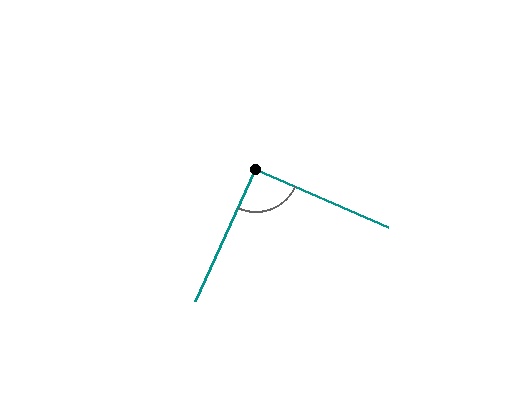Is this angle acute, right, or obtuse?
It is approximately a right angle.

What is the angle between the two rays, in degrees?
Approximately 91 degrees.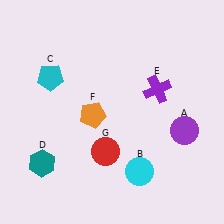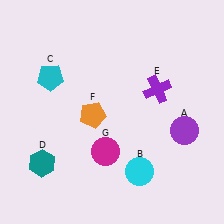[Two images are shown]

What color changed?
The circle (G) changed from red in Image 1 to magenta in Image 2.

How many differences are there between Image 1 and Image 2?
There is 1 difference between the two images.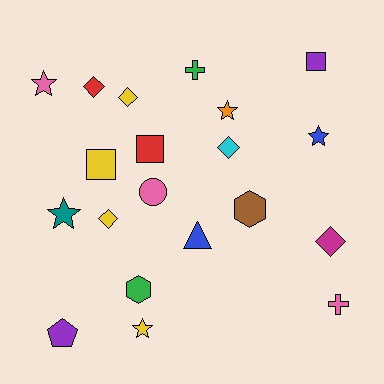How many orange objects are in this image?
There is 1 orange object.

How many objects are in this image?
There are 20 objects.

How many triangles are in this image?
There is 1 triangle.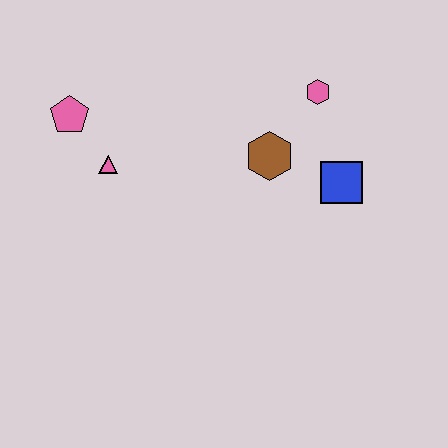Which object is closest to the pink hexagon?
The brown hexagon is closest to the pink hexagon.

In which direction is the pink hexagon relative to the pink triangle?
The pink hexagon is to the right of the pink triangle.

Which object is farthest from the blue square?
The pink pentagon is farthest from the blue square.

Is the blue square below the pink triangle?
Yes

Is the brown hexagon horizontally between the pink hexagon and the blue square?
No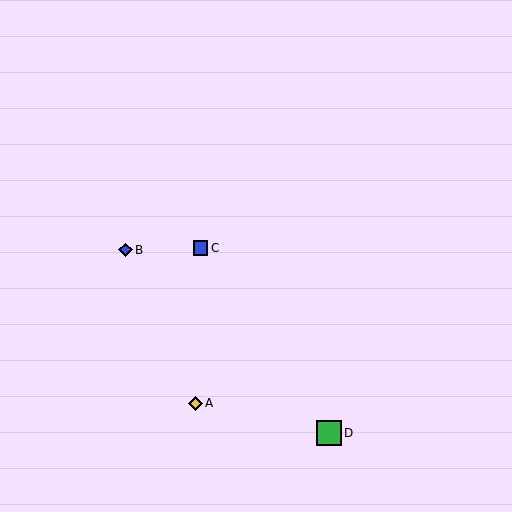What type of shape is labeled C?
Shape C is a blue square.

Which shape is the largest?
The green square (labeled D) is the largest.